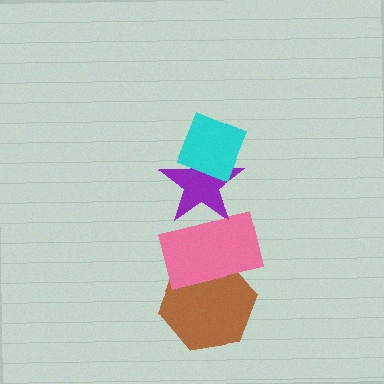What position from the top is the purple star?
The purple star is 2nd from the top.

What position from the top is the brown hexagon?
The brown hexagon is 4th from the top.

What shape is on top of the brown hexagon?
The pink rectangle is on top of the brown hexagon.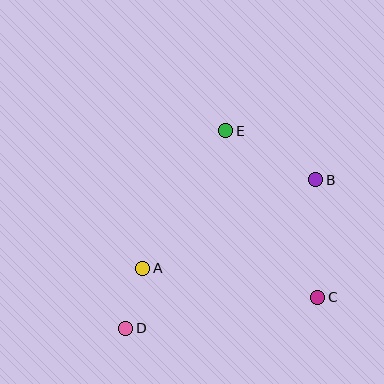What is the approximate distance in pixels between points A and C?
The distance between A and C is approximately 178 pixels.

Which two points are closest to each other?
Points A and D are closest to each other.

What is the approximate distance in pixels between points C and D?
The distance between C and D is approximately 194 pixels.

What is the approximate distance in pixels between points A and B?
The distance between A and B is approximately 194 pixels.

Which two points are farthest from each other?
Points B and D are farthest from each other.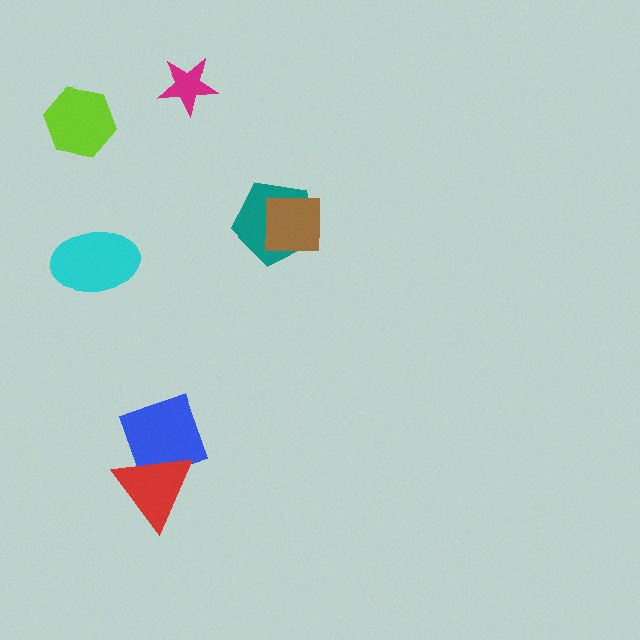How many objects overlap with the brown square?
1 object overlaps with the brown square.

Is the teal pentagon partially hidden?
Yes, it is partially covered by another shape.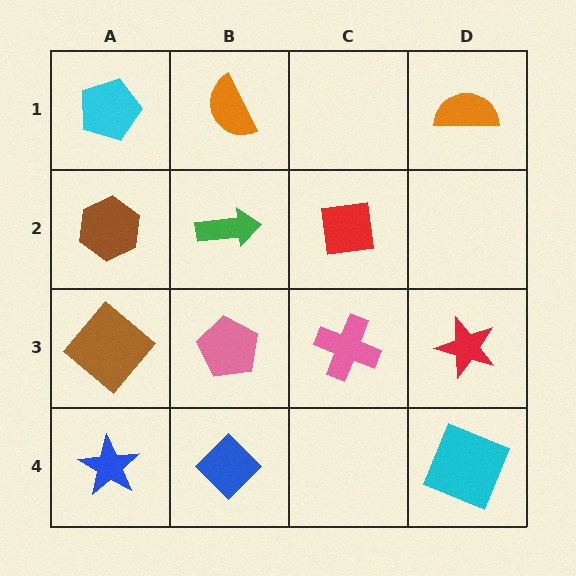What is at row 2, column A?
A brown hexagon.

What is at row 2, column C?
A red square.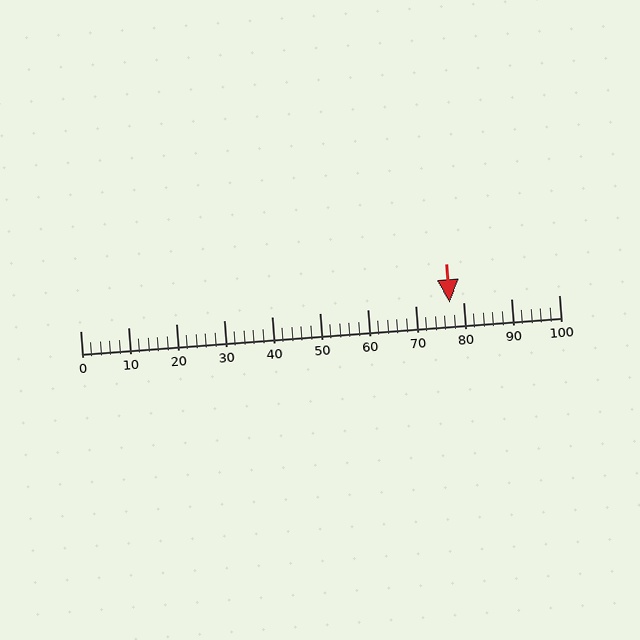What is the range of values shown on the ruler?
The ruler shows values from 0 to 100.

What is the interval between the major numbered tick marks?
The major tick marks are spaced 10 units apart.